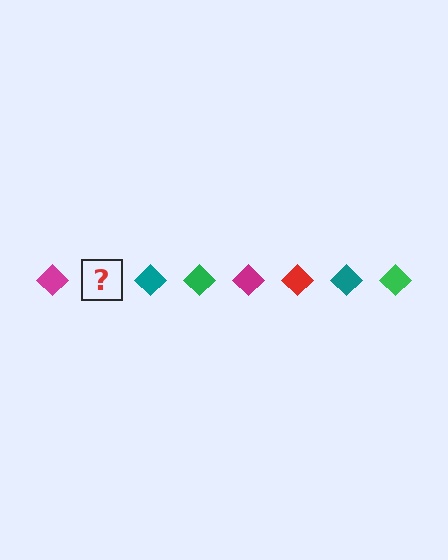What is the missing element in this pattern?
The missing element is a red diamond.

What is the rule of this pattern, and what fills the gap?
The rule is that the pattern cycles through magenta, red, teal, green diamonds. The gap should be filled with a red diamond.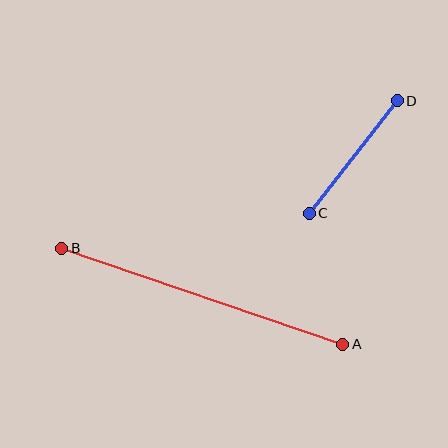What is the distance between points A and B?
The distance is approximately 297 pixels.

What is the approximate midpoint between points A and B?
The midpoint is at approximately (202, 296) pixels.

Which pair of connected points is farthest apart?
Points A and B are farthest apart.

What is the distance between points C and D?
The distance is approximately 143 pixels.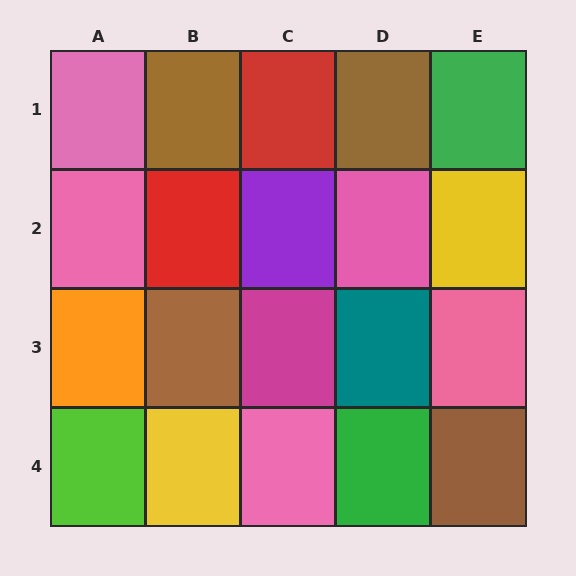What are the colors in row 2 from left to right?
Pink, red, purple, pink, yellow.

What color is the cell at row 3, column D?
Teal.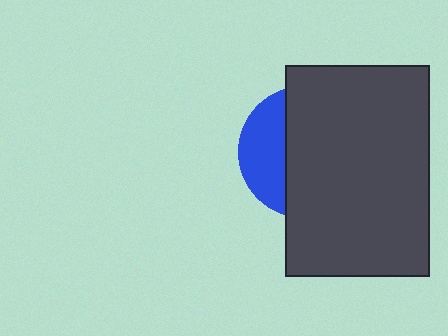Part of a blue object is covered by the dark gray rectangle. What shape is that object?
It is a circle.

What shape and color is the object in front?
The object in front is a dark gray rectangle.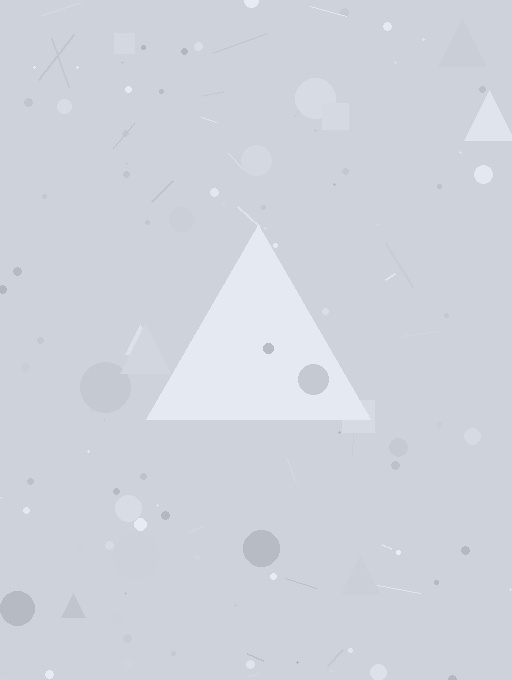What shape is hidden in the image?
A triangle is hidden in the image.